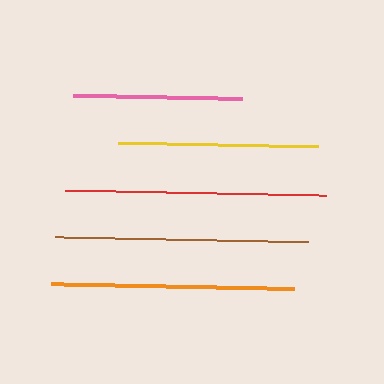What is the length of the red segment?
The red segment is approximately 261 pixels long.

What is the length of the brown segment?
The brown segment is approximately 254 pixels long.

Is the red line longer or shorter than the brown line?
The red line is longer than the brown line.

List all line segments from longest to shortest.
From longest to shortest: red, brown, orange, yellow, pink.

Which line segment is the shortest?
The pink line is the shortest at approximately 169 pixels.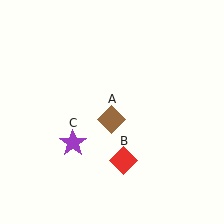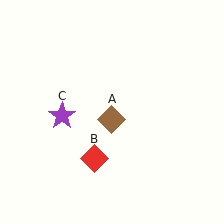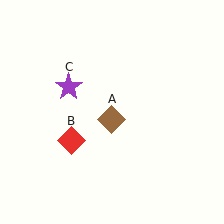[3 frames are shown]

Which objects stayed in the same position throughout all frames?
Brown diamond (object A) remained stationary.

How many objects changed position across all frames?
2 objects changed position: red diamond (object B), purple star (object C).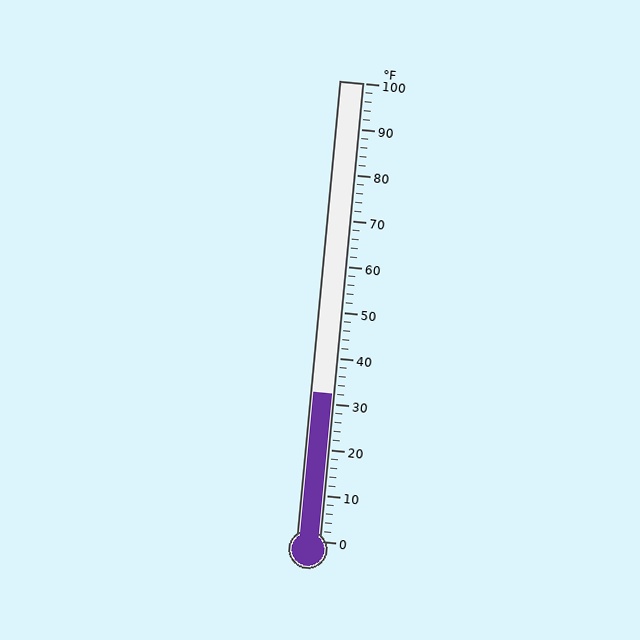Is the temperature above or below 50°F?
The temperature is below 50°F.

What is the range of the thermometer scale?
The thermometer scale ranges from 0°F to 100°F.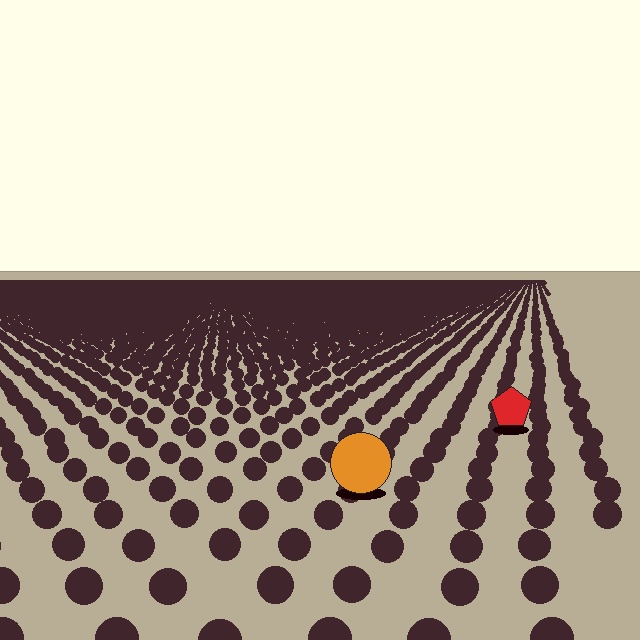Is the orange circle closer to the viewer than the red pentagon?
Yes. The orange circle is closer — you can tell from the texture gradient: the ground texture is coarser near it.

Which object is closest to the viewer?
The orange circle is closest. The texture marks near it are larger and more spread out.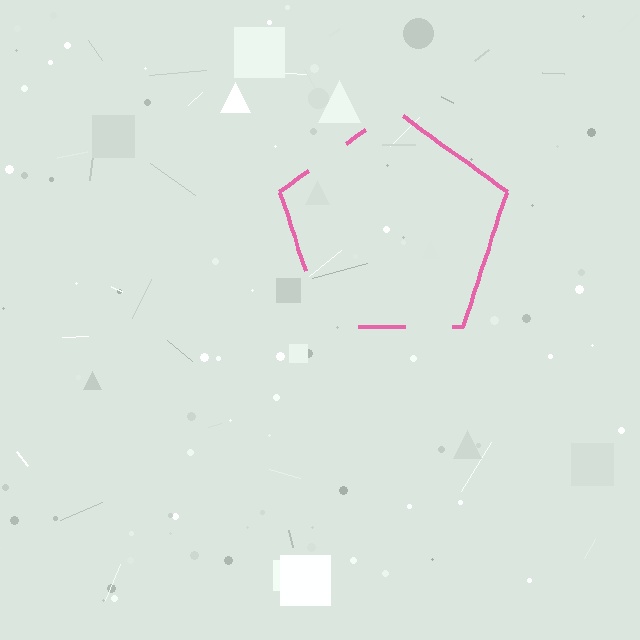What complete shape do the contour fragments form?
The contour fragments form a pentagon.